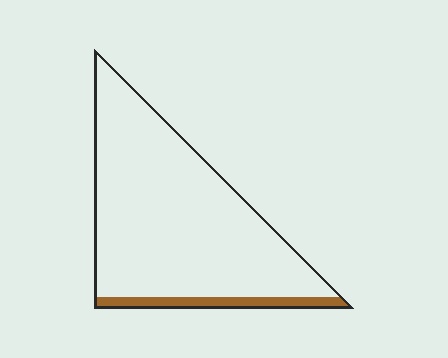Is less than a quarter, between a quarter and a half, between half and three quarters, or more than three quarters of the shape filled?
Less than a quarter.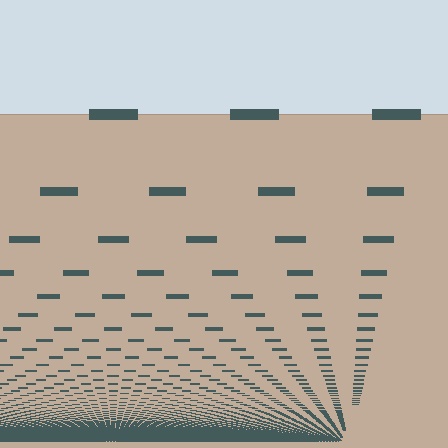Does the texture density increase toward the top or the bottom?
Density increases toward the bottom.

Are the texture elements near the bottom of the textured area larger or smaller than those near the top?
Smaller. The gradient is inverted — elements near the bottom are smaller and denser.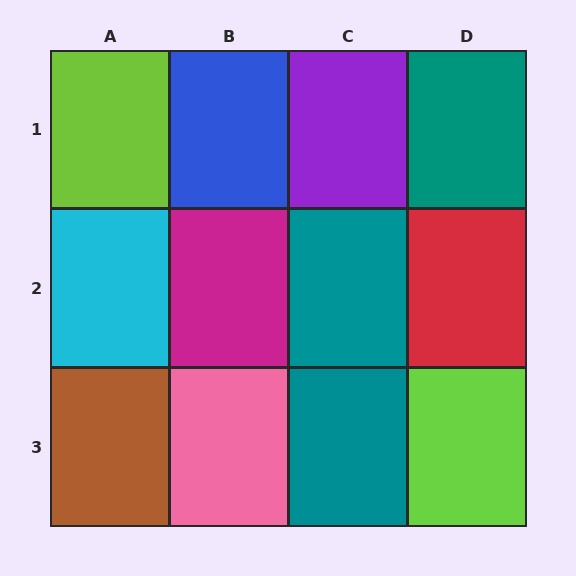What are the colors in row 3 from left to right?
Brown, pink, teal, lime.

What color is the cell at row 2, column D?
Red.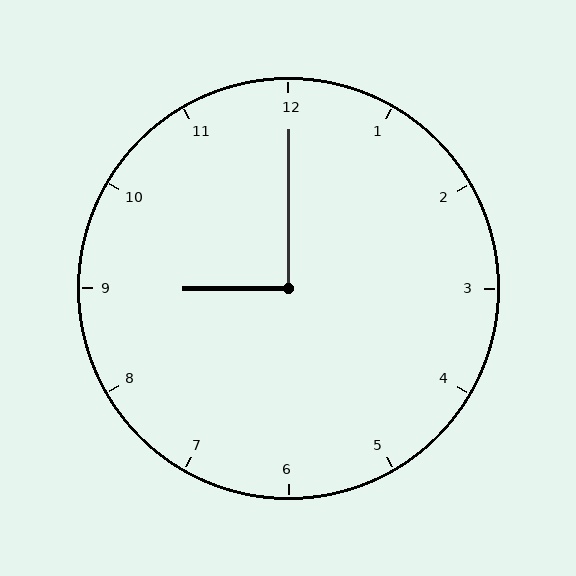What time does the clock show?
9:00.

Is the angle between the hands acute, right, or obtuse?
It is right.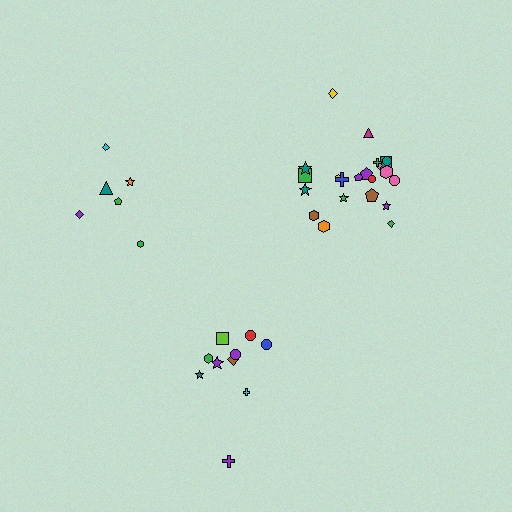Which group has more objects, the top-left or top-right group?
The top-right group.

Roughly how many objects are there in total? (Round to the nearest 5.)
Roughly 40 objects in total.